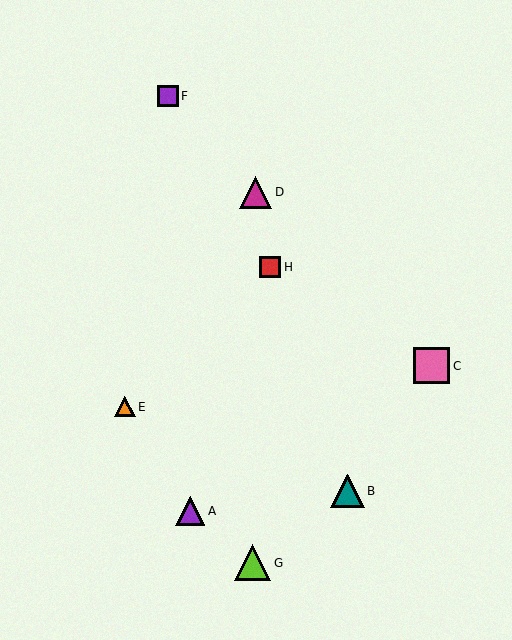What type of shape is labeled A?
Shape A is a purple triangle.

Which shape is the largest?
The pink square (labeled C) is the largest.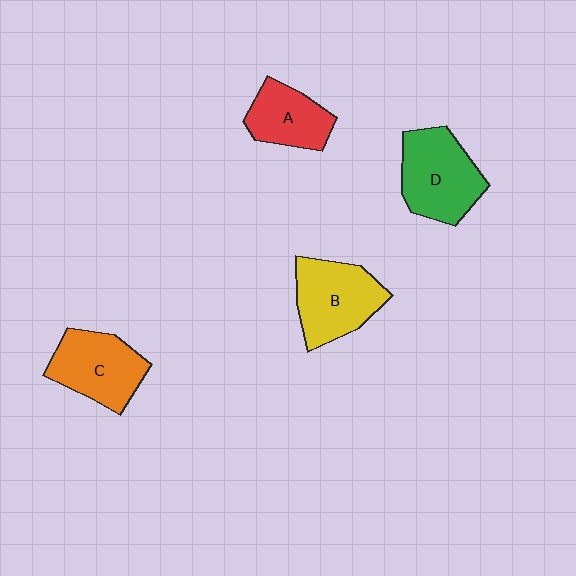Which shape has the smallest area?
Shape A (red).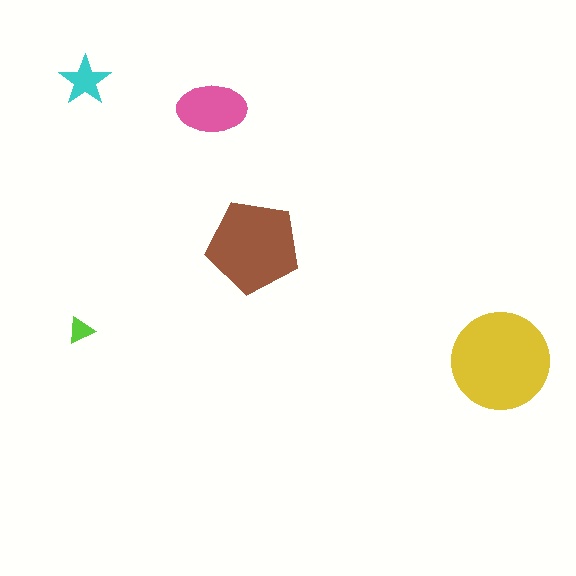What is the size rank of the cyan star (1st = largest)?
4th.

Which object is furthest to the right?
The yellow circle is rightmost.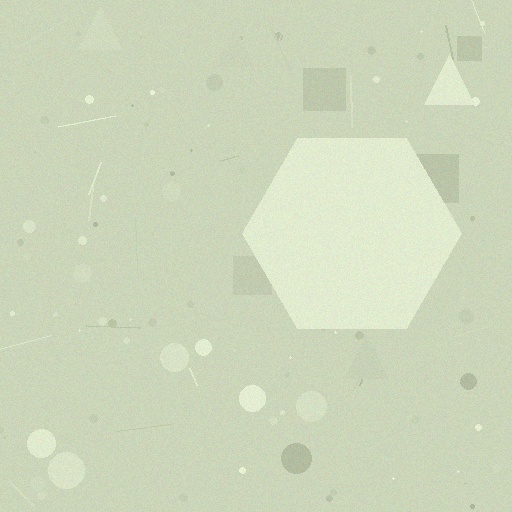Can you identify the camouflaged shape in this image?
The camouflaged shape is a hexagon.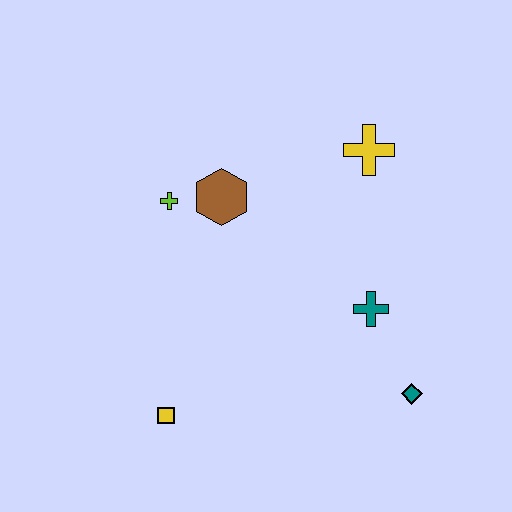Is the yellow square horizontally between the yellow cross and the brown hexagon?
No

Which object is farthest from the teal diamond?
The lime cross is farthest from the teal diamond.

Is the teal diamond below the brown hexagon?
Yes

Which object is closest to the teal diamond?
The teal cross is closest to the teal diamond.